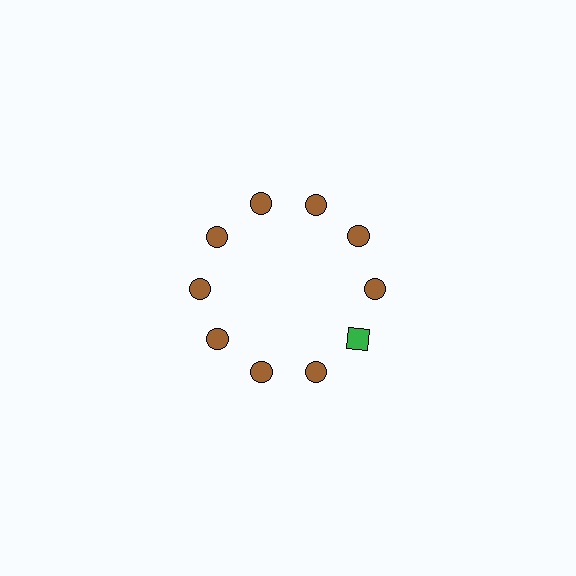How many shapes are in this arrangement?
There are 10 shapes arranged in a ring pattern.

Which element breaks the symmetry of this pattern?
The green square at roughly the 4 o'clock position breaks the symmetry. All other shapes are brown circles.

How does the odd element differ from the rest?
It differs in both color (green instead of brown) and shape (square instead of circle).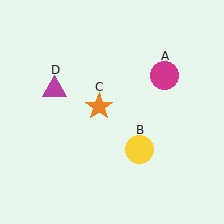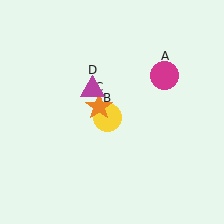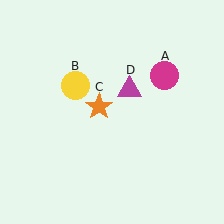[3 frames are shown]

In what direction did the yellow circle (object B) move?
The yellow circle (object B) moved up and to the left.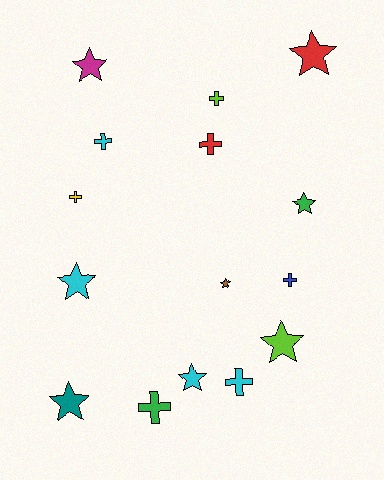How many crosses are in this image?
There are 7 crosses.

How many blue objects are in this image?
There is 1 blue object.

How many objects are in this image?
There are 15 objects.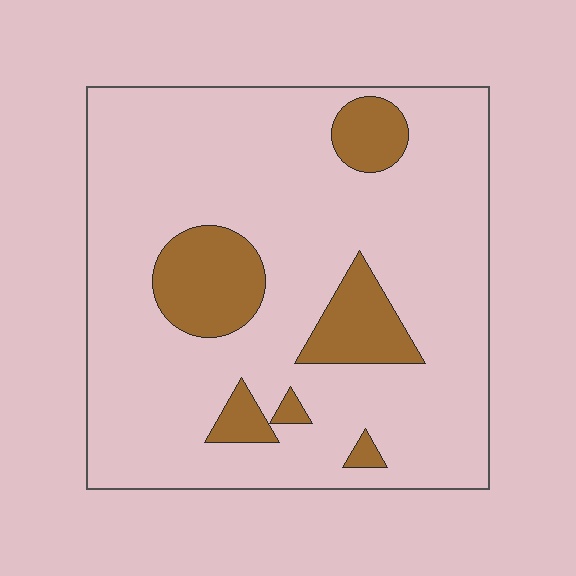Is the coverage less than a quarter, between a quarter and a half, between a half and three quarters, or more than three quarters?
Less than a quarter.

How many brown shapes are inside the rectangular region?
6.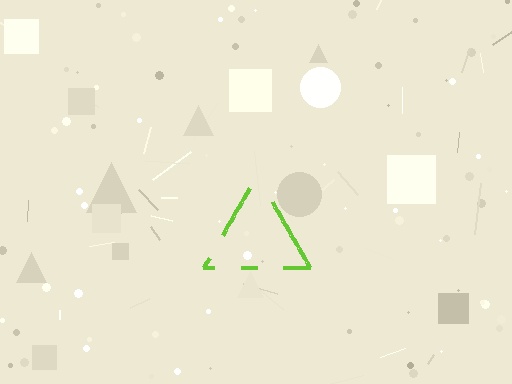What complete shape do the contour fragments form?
The contour fragments form a triangle.